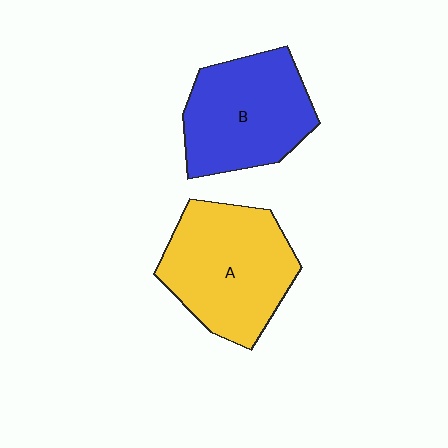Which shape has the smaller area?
Shape B (blue).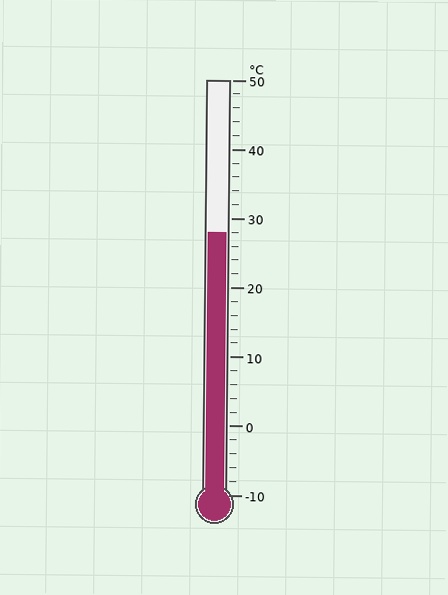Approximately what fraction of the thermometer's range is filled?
The thermometer is filled to approximately 65% of its range.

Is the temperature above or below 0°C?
The temperature is above 0°C.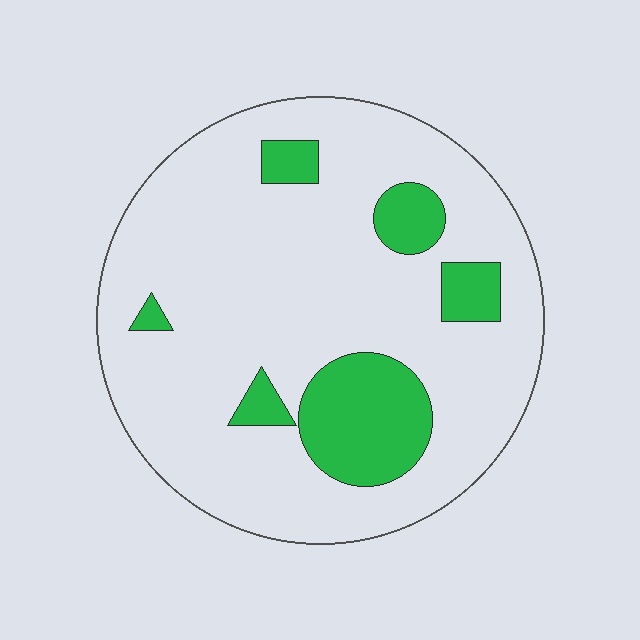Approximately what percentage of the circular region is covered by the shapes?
Approximately 15%.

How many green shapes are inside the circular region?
6.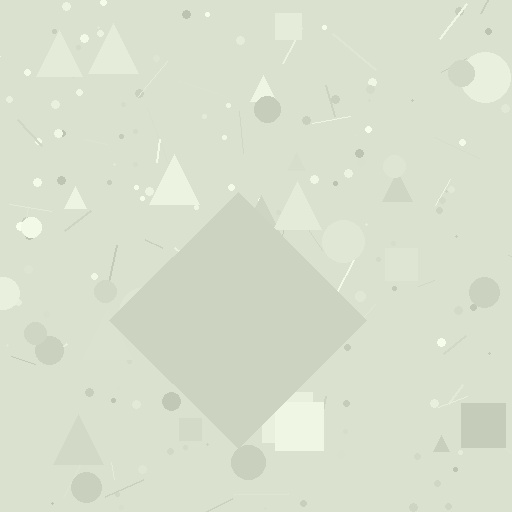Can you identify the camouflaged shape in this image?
The camouflaged shape is a diamond.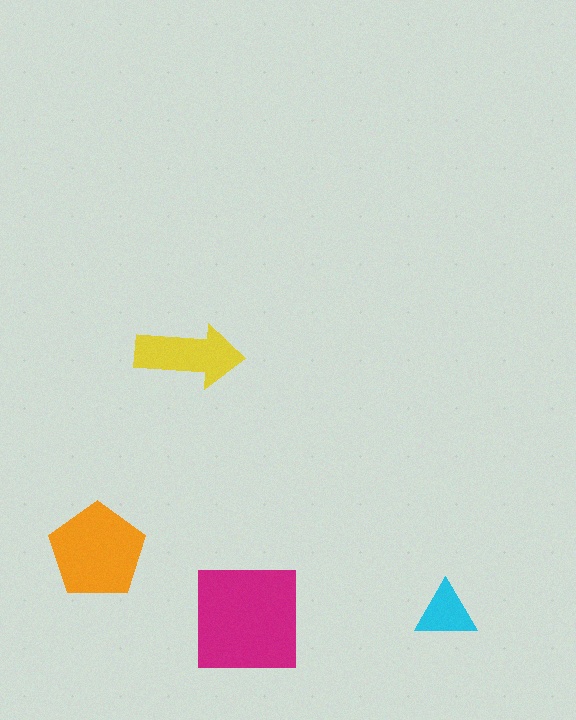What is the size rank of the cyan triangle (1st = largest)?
4th.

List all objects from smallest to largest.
The cyan triangle, the yellow arrow, the orange pentagon, the magenta square.